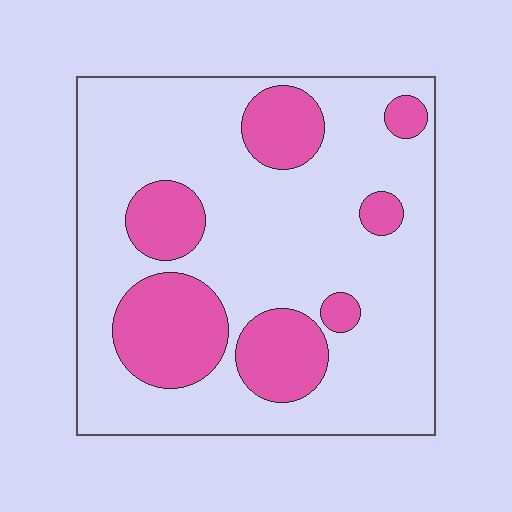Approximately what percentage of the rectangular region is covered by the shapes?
Approximately 25%.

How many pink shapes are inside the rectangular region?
7.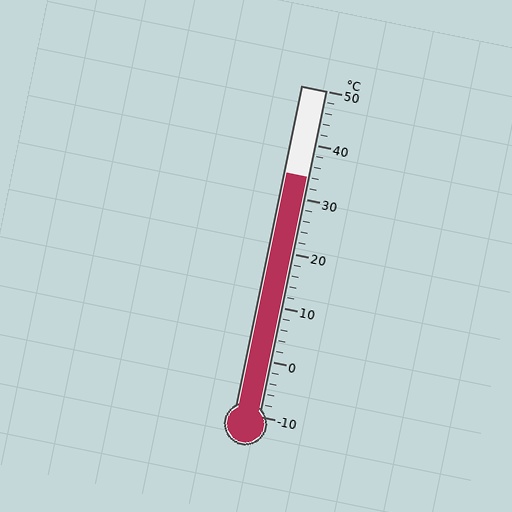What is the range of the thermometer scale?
The thermometer scale ranges from -10°C to 50°C.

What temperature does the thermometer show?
The thermometer shows approximately 34°C.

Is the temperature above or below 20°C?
The temperature is above 20°C.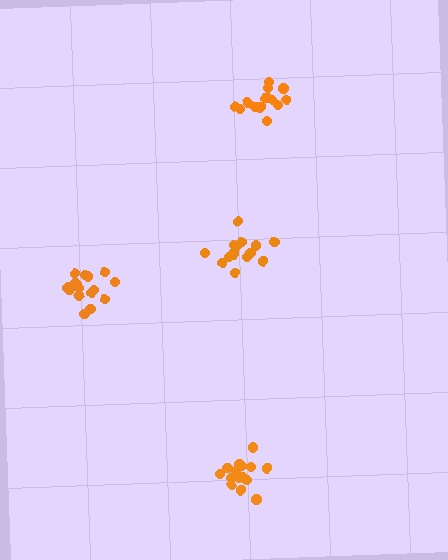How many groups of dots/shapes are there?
There are 4 groups.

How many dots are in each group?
Group 1: 15 dots, Group 2: 14 dots, Group 3: 19 dots, Group 4: 16 dots (64 total).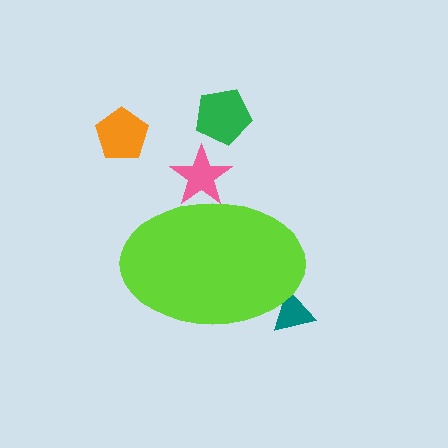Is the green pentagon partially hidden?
No, the green pentagon is fully visible.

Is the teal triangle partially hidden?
Yes, the teal triangle is partially hidden behind the lime ellipse.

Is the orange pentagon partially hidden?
No, the orange pentagon is fully visible.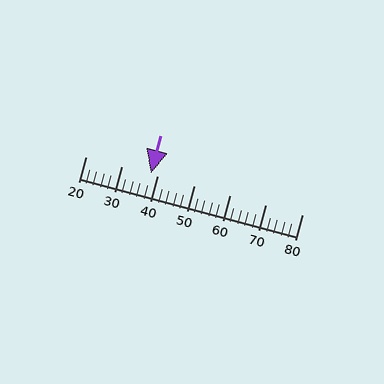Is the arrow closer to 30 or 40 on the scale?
The arrow is closer to 40.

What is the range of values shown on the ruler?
The ruler shows values from 20 to 80.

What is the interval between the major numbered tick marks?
The major tick marks are spaced 10 units apart.